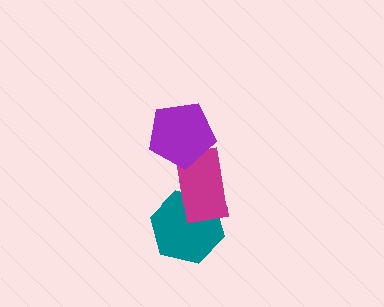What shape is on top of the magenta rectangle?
The purple pentagon is on top of the magenta rectangle.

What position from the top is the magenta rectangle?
The magenta rectangle is 2nd from the top.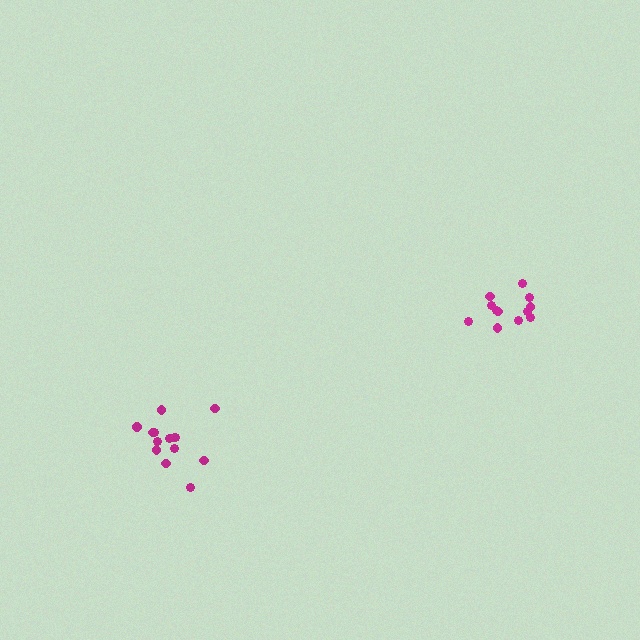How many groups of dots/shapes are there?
There are 2 groups.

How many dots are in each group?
Group 1: 12 dots, Group 2: 14 dots (26 total).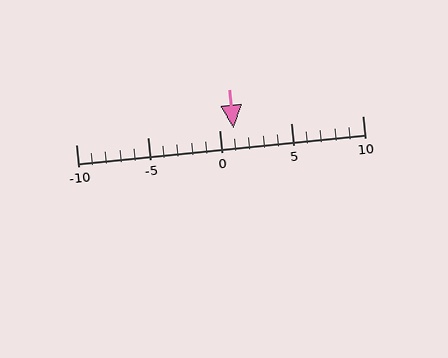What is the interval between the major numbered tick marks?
The major tick marks are spaced 5 units apart.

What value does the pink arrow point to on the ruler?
The pink arrow points to approximately 1.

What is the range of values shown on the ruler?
The ruler shows values from -10 to 10.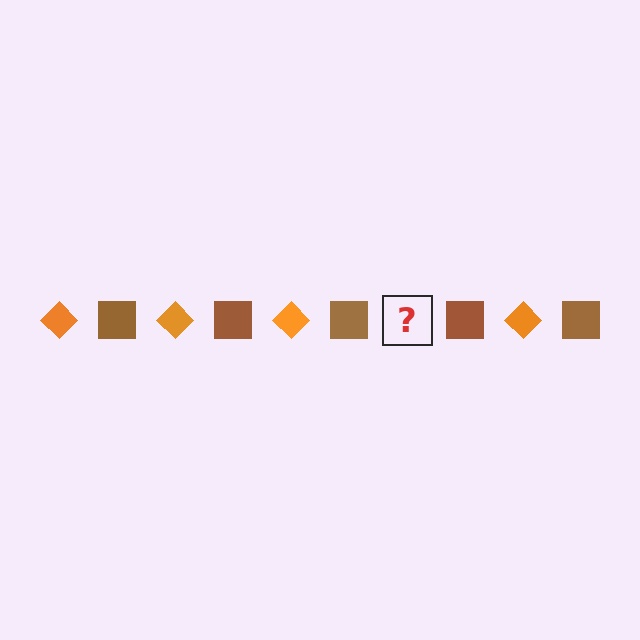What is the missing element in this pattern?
The missing element is an orange diamond.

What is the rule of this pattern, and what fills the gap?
The rule is that the pattern alternates between orange diamond and brown square. The gap should be filled with an orange diamond.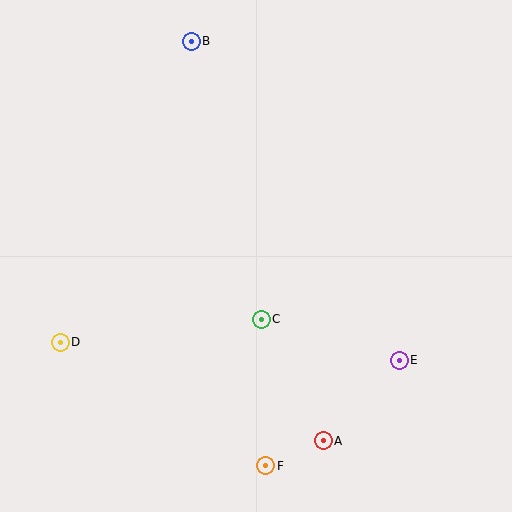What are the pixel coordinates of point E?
Point E is at (399, 360).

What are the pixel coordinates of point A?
Point A is at (323, 441).